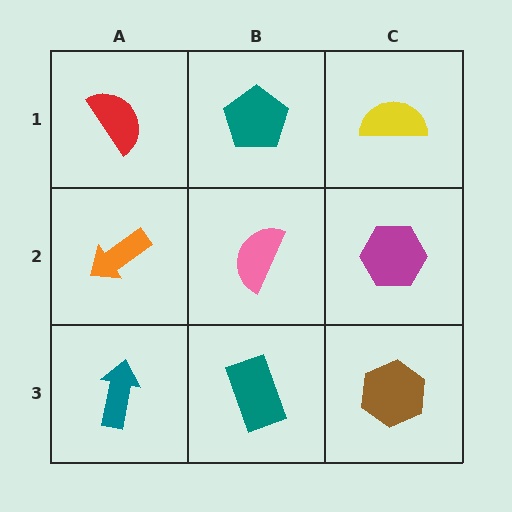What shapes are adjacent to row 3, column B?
A pink semicircle (row 2, column B), a teal arrow (row 3, column A), a brown hexagon (row 3, column C).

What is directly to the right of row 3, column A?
A teal rectangle.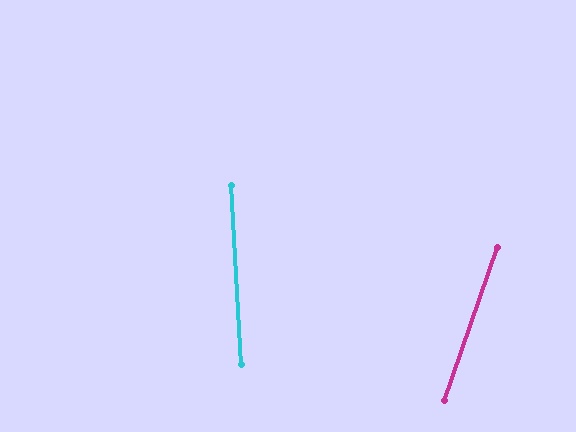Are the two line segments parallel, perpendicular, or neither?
Neither parallel nor perpendicular — they differ by about 22°.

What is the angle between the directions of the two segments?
Approximately 22 degrees.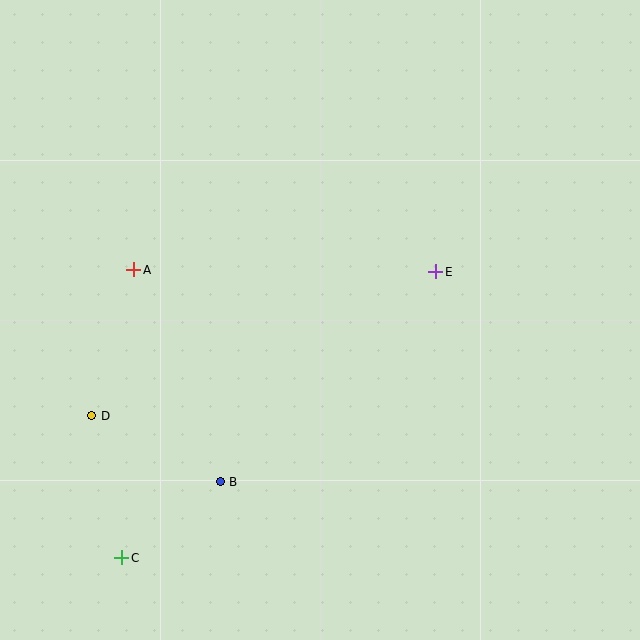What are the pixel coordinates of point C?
Point C is at (121, 558).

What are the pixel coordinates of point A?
Point A is at (134, 270).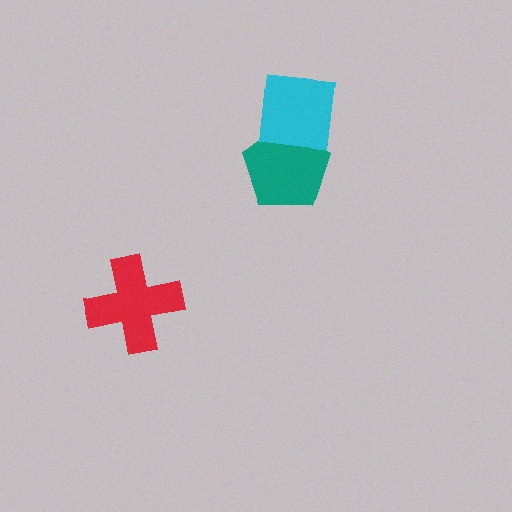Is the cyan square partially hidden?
No, no other shape covers it.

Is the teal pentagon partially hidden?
Yes, it is partially covered by another shape.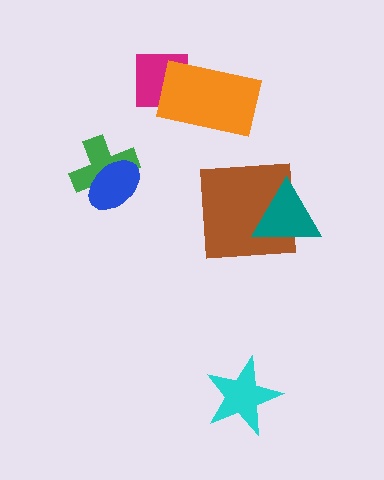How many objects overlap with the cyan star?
0 objects overlap with the cyan star.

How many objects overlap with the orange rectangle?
1 object overlaps with the orange rectangle.